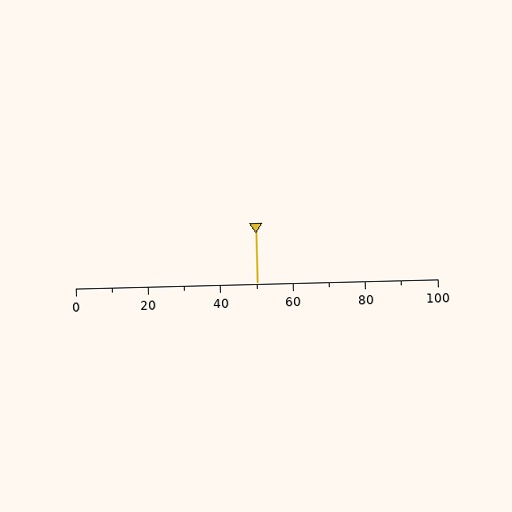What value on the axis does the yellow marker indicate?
The marker indicates approximately 50.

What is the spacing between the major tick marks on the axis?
The major ticks are spaced 20 apart.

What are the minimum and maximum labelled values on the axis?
The axis runs from 0 to 100.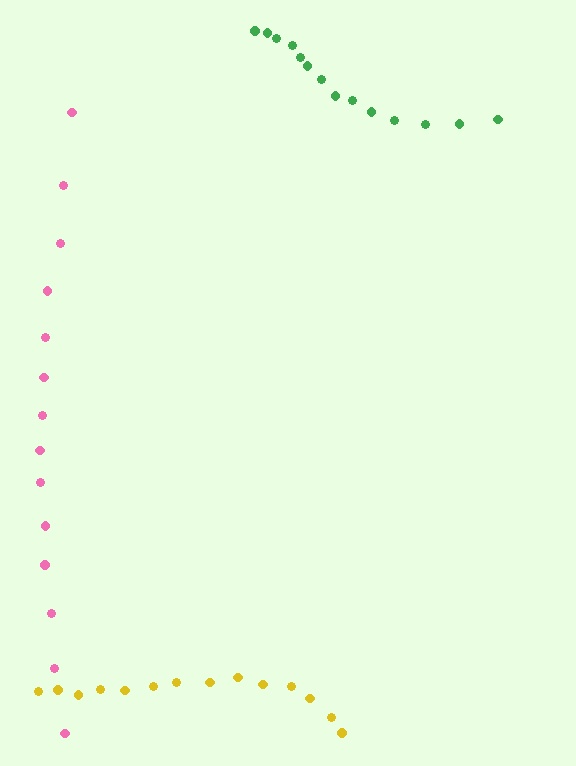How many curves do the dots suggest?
There are 3 distinct paths.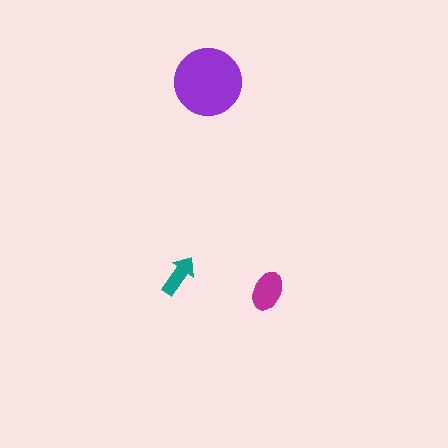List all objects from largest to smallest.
The purple circle, the magenta ellipse, the teal arrow.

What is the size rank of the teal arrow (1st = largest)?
3rd.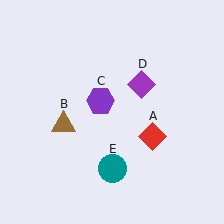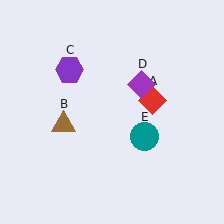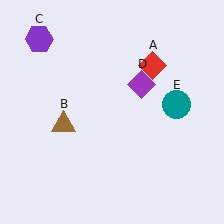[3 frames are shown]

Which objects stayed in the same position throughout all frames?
Brown triangle (object B) and purple diamond (object D) remained stationary.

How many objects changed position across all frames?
3 objects changed position: red diamond (object A), purple hexagon (object C), teal circle (object E).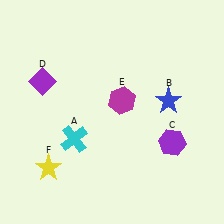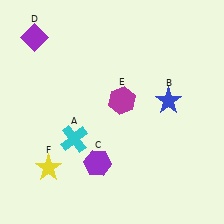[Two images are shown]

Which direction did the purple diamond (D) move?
The purple diamond (D) moved up.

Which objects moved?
The objects that moved are: the purple hexagon (C), the purple diamond (D).